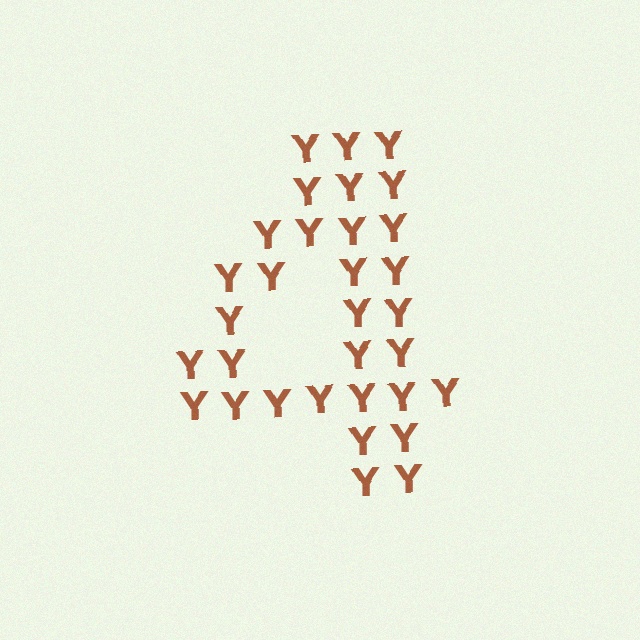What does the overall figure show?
The overall figure shows the digit 4.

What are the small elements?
The small elements are letter Y's.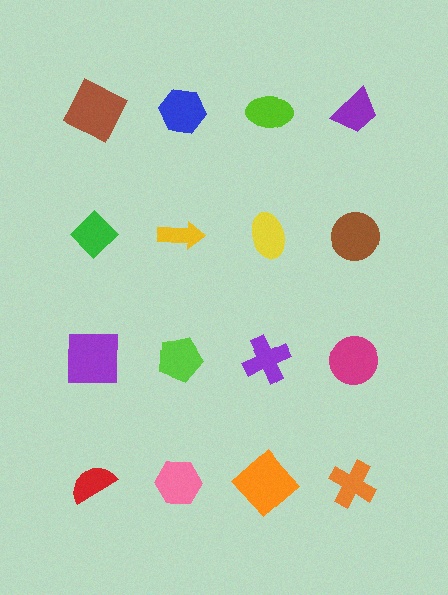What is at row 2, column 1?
A green diamond.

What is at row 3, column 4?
A magenta circle.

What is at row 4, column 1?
A red semicircle.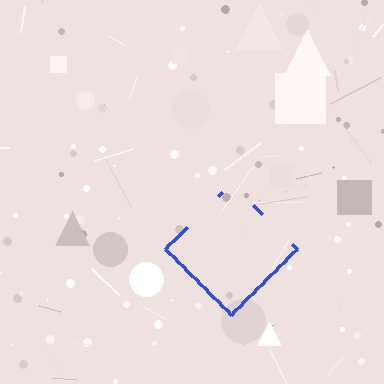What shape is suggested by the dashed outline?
The dashed outline suggests a diamond.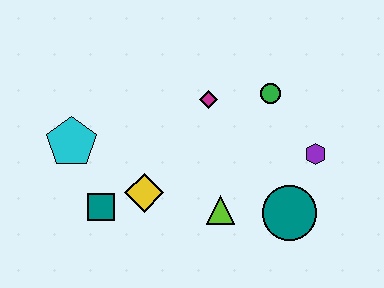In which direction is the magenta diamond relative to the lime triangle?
The magenta diamond is above the lime triangle.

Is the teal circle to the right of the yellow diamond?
Yes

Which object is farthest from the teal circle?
The cyan pentagon is farthest from the teal circle.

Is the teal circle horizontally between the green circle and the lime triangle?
No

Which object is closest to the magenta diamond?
The green circle is closest to the magenta diamond.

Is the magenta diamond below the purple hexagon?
No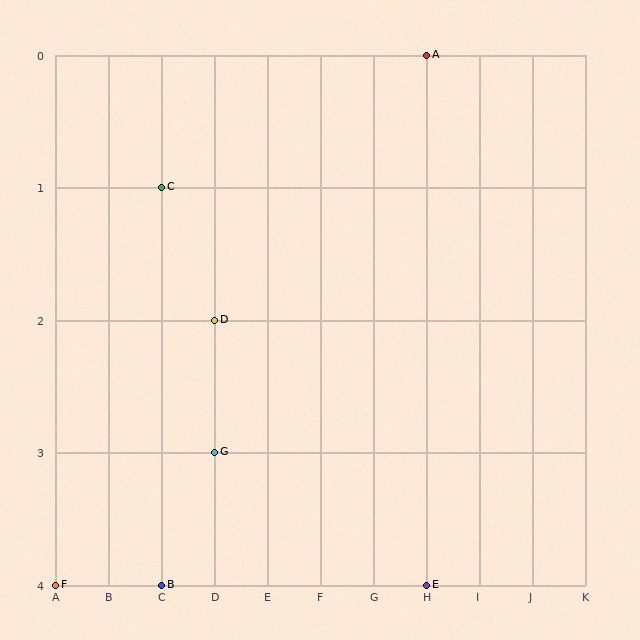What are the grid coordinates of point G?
Point G is at grid coordinates (D, 3).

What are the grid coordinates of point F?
Point F is at grid coordinates (A, 4).